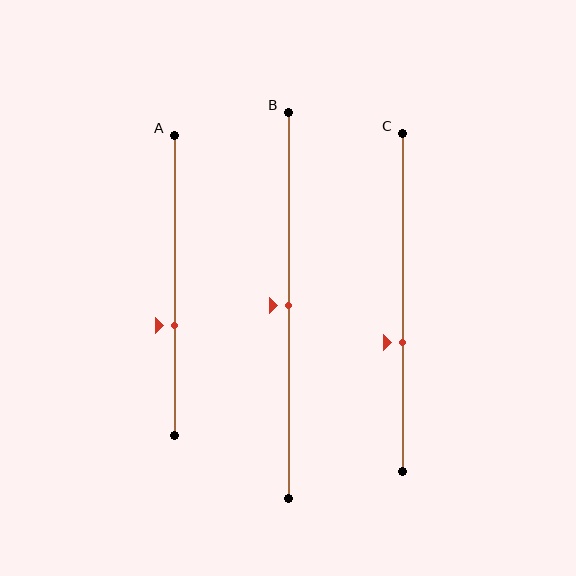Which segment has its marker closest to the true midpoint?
Segment B has its marker closest to the true midpoint.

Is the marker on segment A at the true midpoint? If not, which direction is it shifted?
No, the marker on segment A is shifted downward by about 13% of the segment length.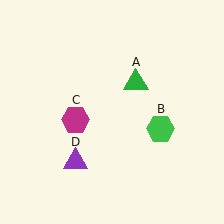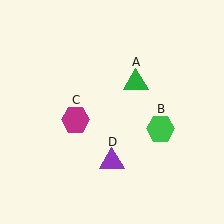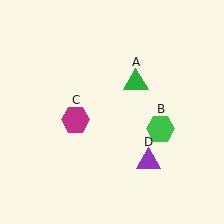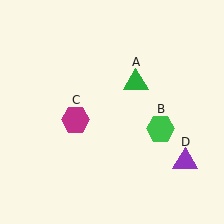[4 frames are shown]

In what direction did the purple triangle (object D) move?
The purple triangle (object D) moved right.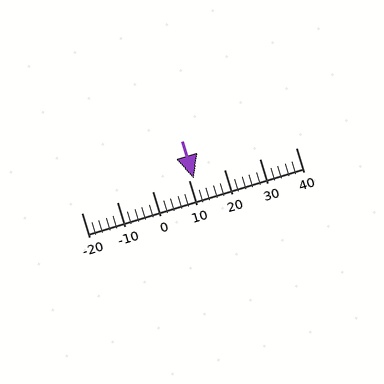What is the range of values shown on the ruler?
The ruler shows values from -20 to 40.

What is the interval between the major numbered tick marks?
The major tick marks are spaced 10 units apart.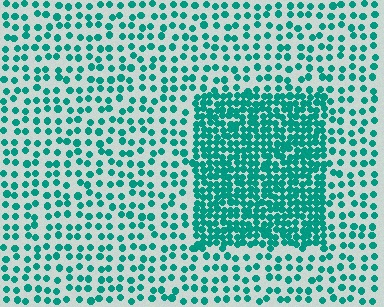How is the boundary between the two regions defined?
The boundary is defined by a change in element density (approximately 2.5x ratio). All elements are the same color, size, and shape.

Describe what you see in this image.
The image contains small teal elements arranged at two different densities. A rectangle-shaped region is visible where the elements are more densely packed than the surrounding area.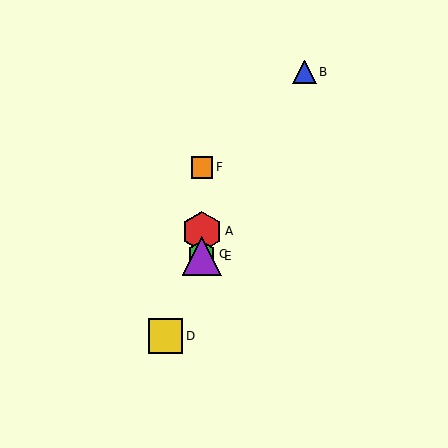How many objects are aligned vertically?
4 objects (A, C, E, F) are aligned vertically.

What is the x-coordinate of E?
Object E is at x≈202.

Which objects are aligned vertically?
Objects A, C, E, F are aligned vertically.